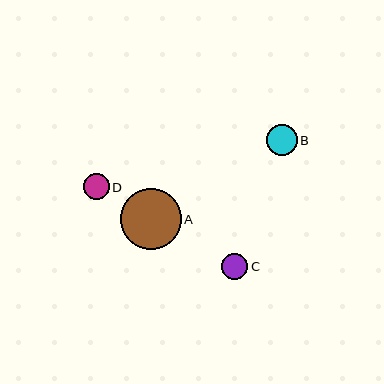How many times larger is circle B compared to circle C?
Circle B is approximately 1.2 times the size of circle C.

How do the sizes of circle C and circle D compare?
Circle C and circle D are approximately the same size.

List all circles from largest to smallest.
From largest to smallest: A, B, C, D.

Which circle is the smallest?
Circle D is the smallest with a size of approximately 25 pixels.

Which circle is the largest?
Circle A is the largest with a size of approximately 61 pixels.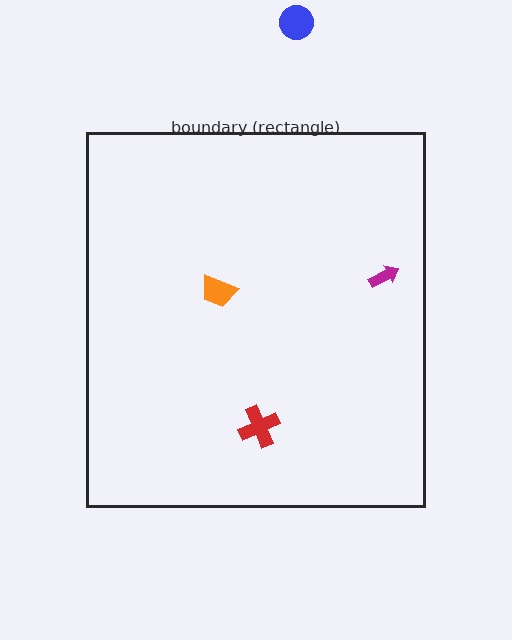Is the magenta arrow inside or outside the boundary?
Inside.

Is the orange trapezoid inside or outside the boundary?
Inside.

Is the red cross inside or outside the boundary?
Inside.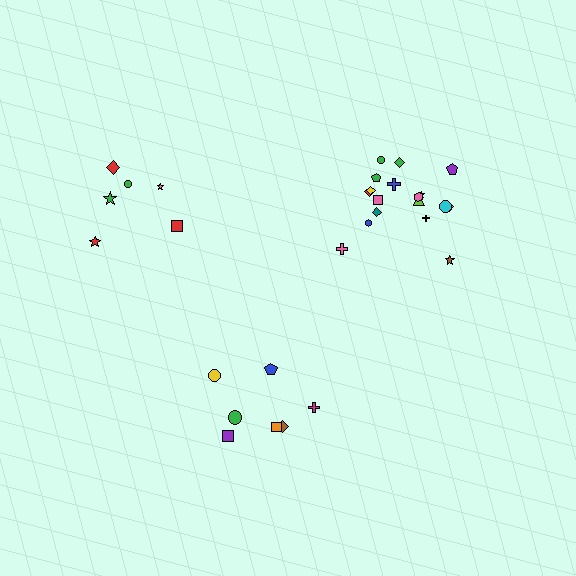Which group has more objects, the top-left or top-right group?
The top-right group.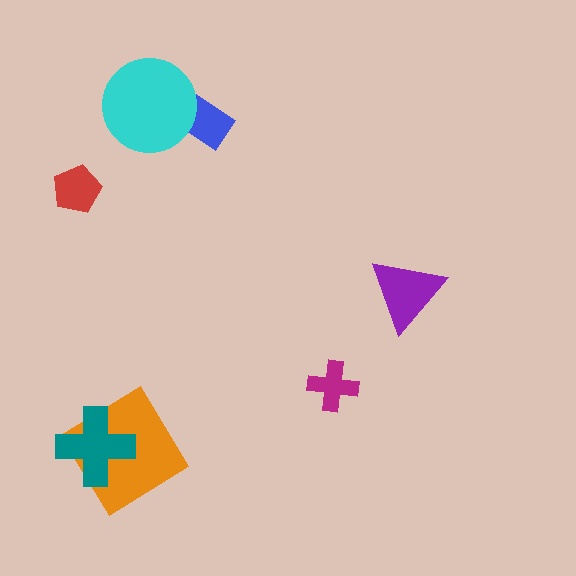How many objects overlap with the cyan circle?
1 object overlaps with the cyan circle.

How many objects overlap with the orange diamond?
1 object overlaps with the orange diamond.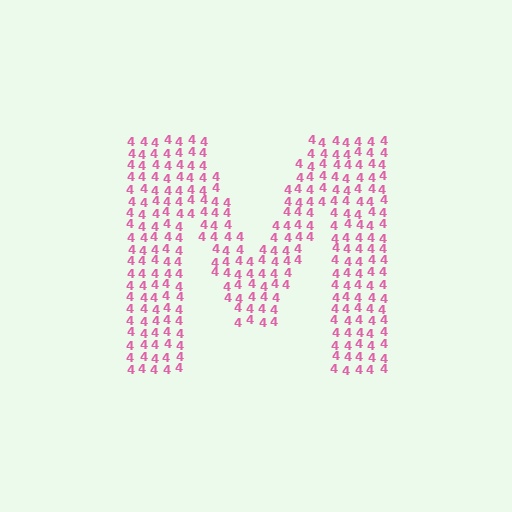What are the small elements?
The small elements are digit 4's.